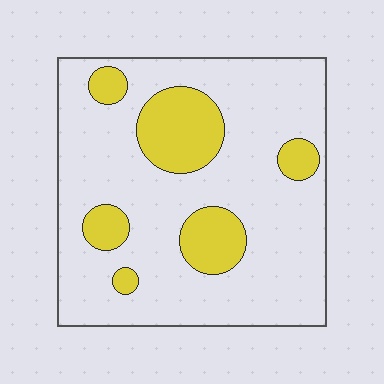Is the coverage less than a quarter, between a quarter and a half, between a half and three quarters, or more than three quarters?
Less than a quarter.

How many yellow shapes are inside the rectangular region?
6.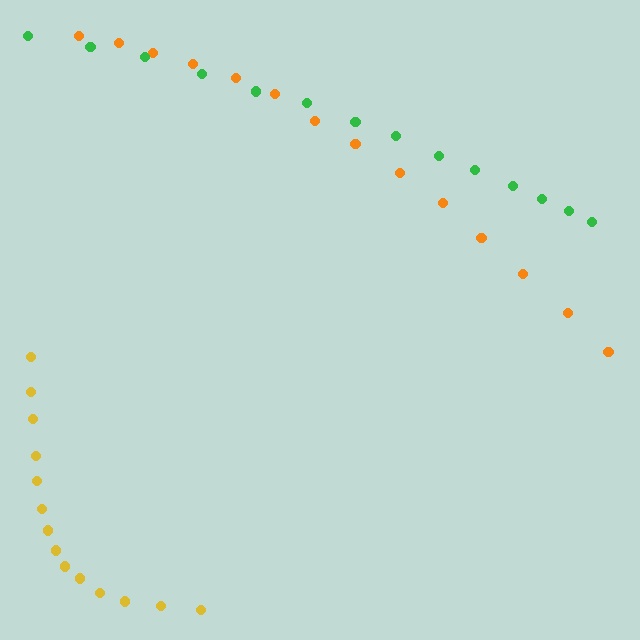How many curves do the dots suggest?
There are 3 distinct paths.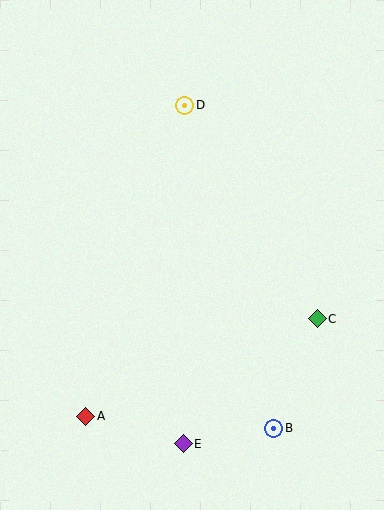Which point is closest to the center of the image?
Point C at (317, 319) is closest to the center.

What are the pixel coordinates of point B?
Point B is at (274, 428).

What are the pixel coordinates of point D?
Point D is at (185, 105).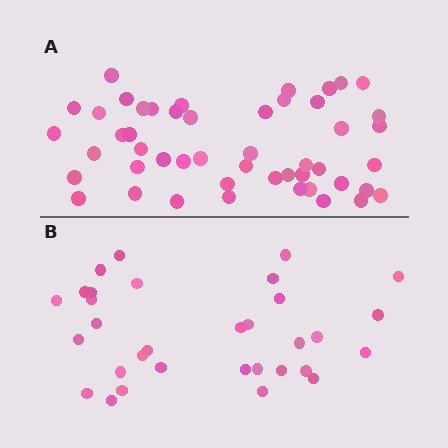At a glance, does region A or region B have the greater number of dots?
Region A (the top region) has more dots.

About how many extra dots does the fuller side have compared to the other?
Region A has approximately 15 more dots than region B.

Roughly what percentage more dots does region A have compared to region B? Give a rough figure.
About 55% more.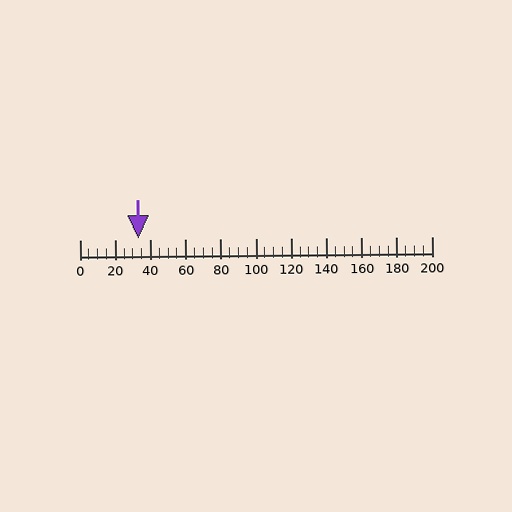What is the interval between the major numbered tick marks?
The major tick marks are spaced 20 units apart.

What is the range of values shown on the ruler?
The ruler shows values from 0 to 200.